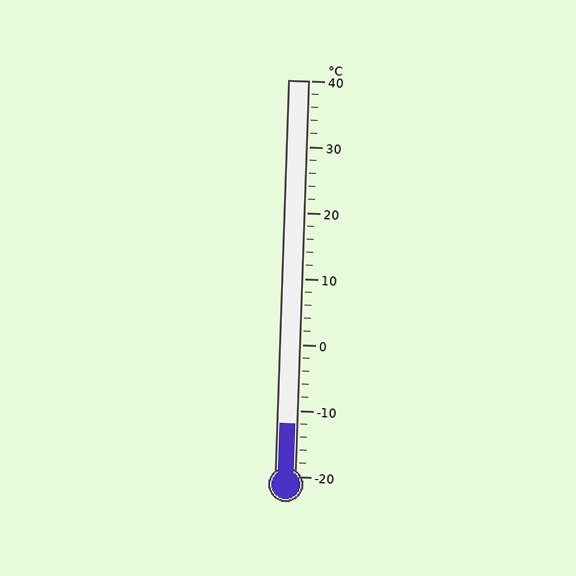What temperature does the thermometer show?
The thermometer shows approximately -12°C.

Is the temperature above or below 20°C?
The temperature is below 20°C.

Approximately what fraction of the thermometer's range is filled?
The thermometer is filled to approximately 15% of its range.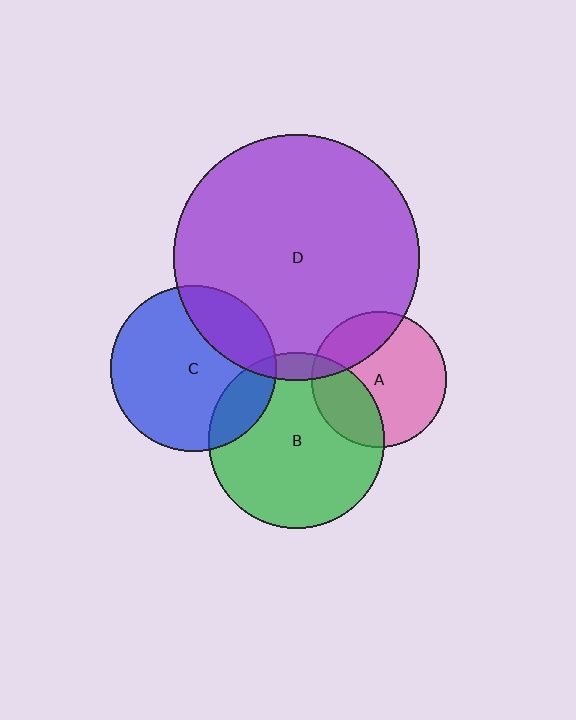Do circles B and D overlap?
Yes.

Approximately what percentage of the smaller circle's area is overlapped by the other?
Approximately 10%.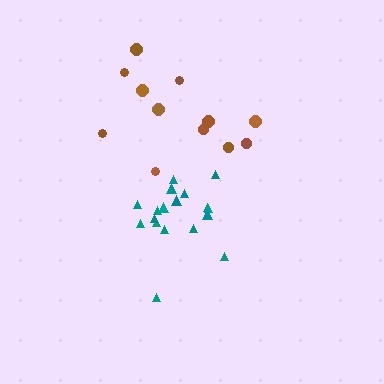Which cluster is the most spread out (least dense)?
Brown.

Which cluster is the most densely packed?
Teal.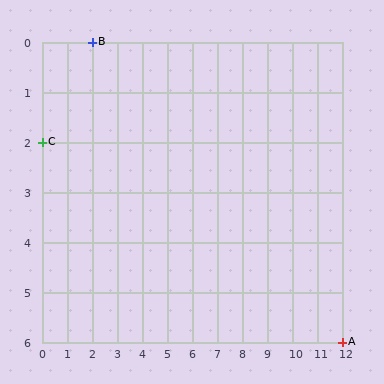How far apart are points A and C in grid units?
Points A and C are 12 columns and 4 rows apart (about 12.6 grid units diagonally).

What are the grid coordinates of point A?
Point A is at grid coordinates (12, 6).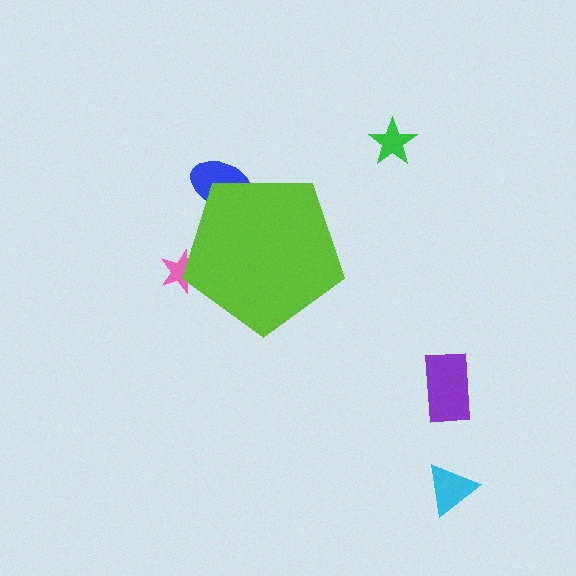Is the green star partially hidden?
No, the green star is fully visible.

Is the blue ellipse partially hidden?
Yes, the blue ellipse is partially hidden behind the lime pentagon.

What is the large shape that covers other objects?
A lime pentagon.